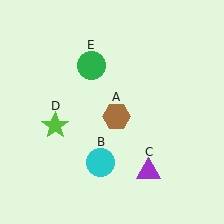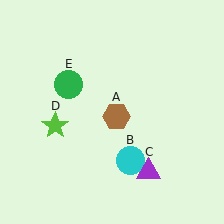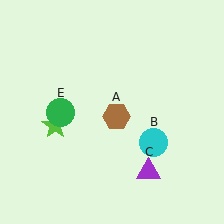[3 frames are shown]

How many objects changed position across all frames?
2 objects changed position: cyan circle (object B), green circle (object E).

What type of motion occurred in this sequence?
The cyan circle (object B), green circle (object E) rotated counterclockwise around the center of the scene.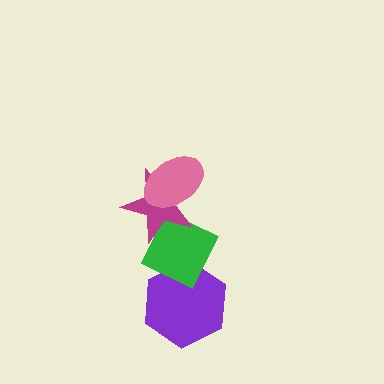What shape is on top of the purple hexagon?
The green diamond is on top of the purple hexagon.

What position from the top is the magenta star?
The magenta star is 2nd from the top.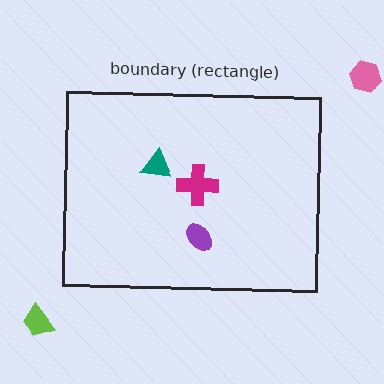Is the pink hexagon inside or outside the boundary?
Outside.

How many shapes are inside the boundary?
3 inside, 2 outside.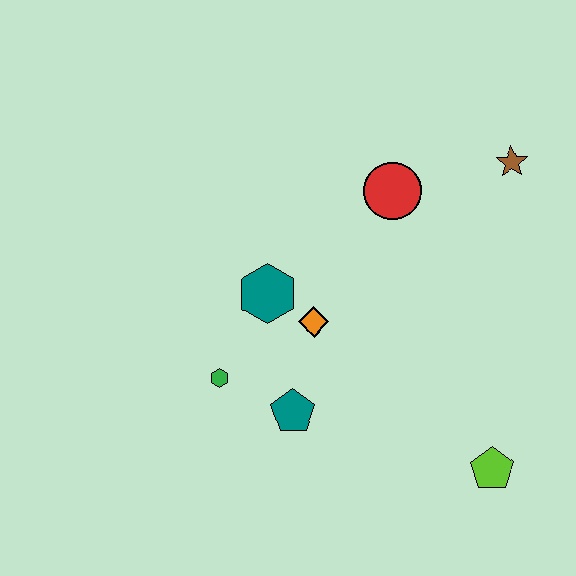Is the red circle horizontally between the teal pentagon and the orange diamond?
No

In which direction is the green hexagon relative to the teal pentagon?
The green hexagon is to the left of the teal pentagon.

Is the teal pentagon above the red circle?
No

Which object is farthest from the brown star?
The green hexagon is farthest from the brown star.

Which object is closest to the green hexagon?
The teal pentagon is closest to the green hexagon.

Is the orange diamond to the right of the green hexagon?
Yes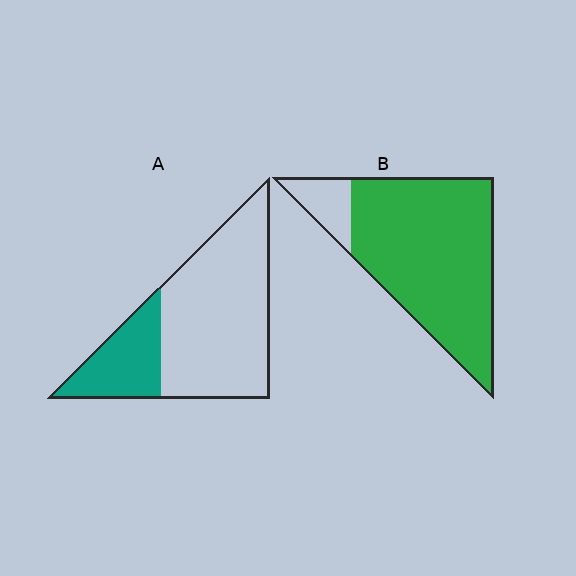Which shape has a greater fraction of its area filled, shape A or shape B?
Shape B.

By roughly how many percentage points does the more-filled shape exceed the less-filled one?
By roughly 60 percentage points (B over A).